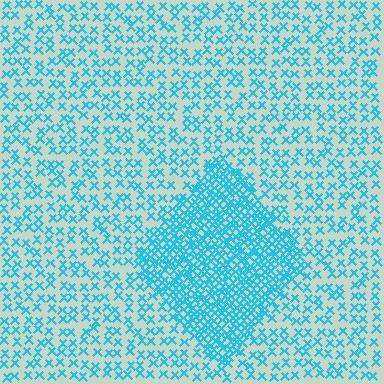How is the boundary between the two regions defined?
The boundary is defined by a change in element density (approximately 2.5x ratio). All elements are the same color, size, and shape.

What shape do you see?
I see a diamond.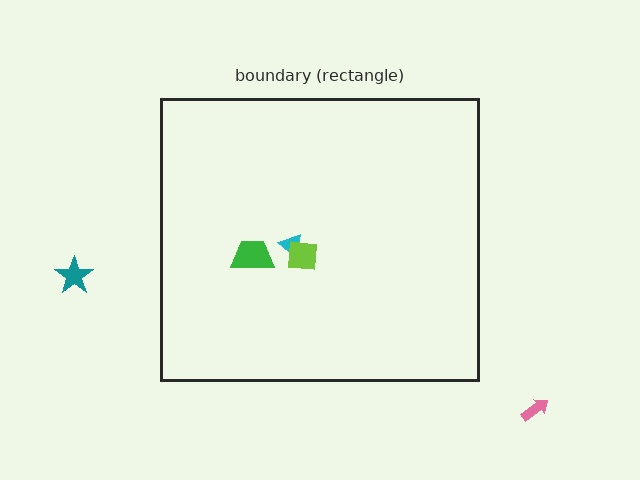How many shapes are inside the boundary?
3 inside, 2 outside.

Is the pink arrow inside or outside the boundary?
Outside.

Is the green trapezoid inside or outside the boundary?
Inside.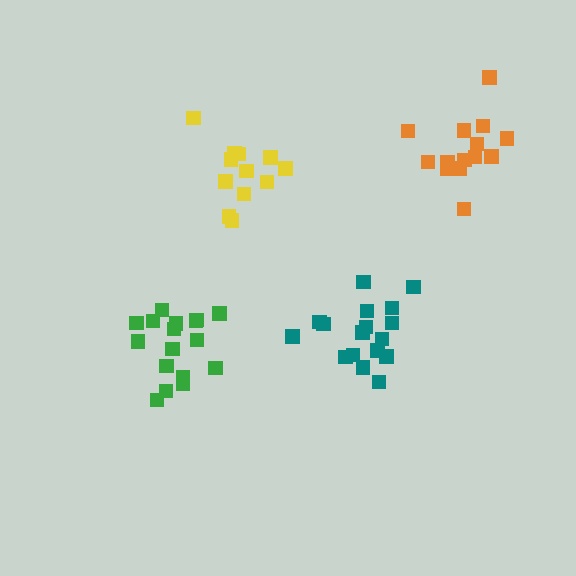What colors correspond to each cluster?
The clusters are colored: teal, green, orange, yellow.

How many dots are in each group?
Group 1: 17 dots, Group 2: 17 dots, Group 3: 14 dots, Group 4: 12 dots (60 total).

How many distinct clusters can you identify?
There are 4 distinct clusters.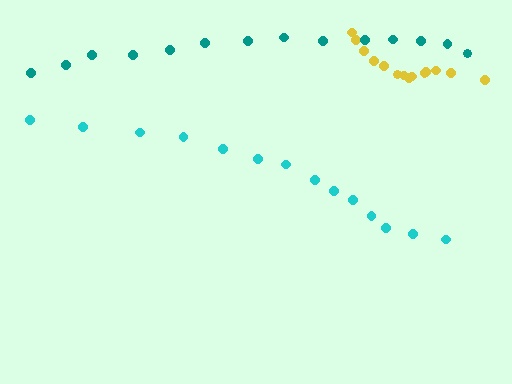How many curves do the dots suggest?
There are 3 distinct paths.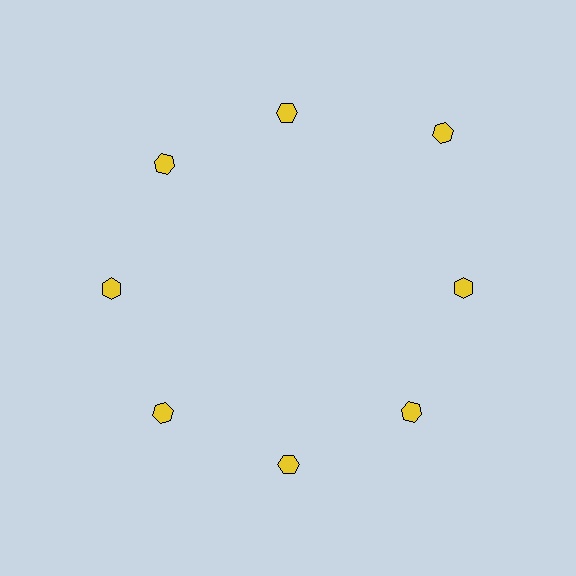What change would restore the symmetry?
The symmetry would be restored by moving it inward, back onto the ring so that all 8 hexagons sit at equal angles and equal distance from the center.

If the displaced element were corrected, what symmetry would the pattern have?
It would have 8-fold rotational symmetry — the pattern would map onto itself every 45 degrees.